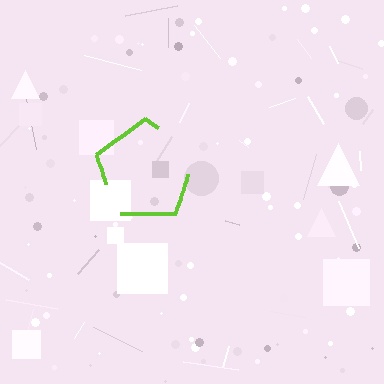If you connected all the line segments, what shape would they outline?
They would outline a pentagon.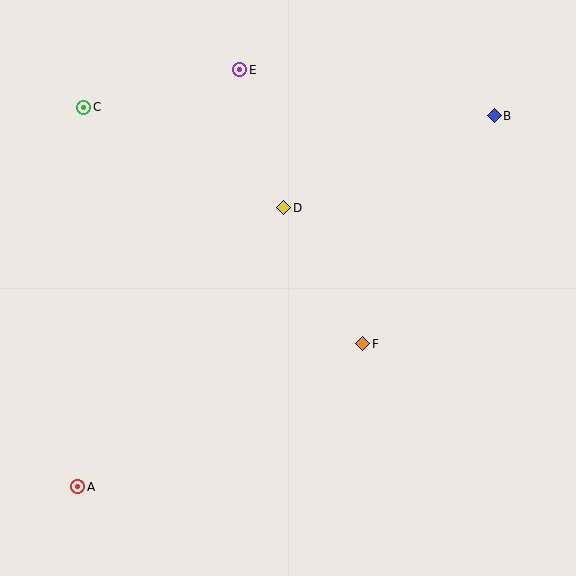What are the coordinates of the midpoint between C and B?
The midpoint between C and B is at (289, 112).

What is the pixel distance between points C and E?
The distance between C and E is 160 pixels.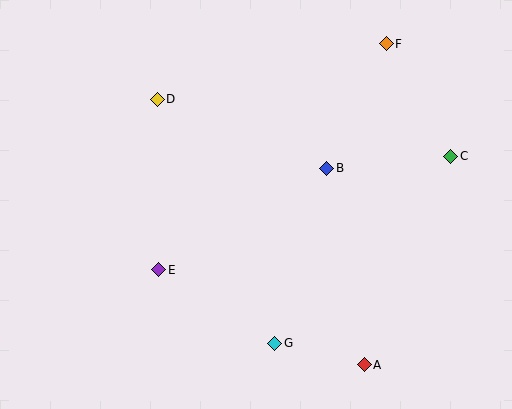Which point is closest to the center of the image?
Point B at (327, 168) is closest to the center.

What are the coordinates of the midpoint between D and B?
The midpoint between D and B is at (242, 134).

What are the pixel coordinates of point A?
Point A is at (364, 365).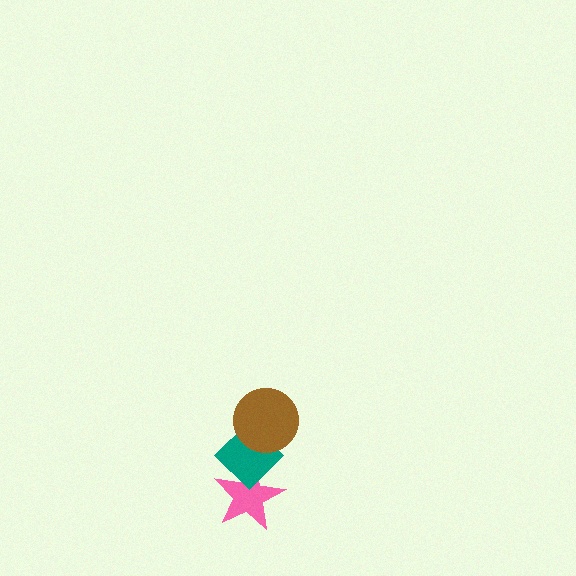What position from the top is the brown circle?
The brown circle is 1st from the top.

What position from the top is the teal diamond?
The teal diamond is 2nd from the top.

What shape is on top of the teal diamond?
The brown circle is on top of the teal diamond.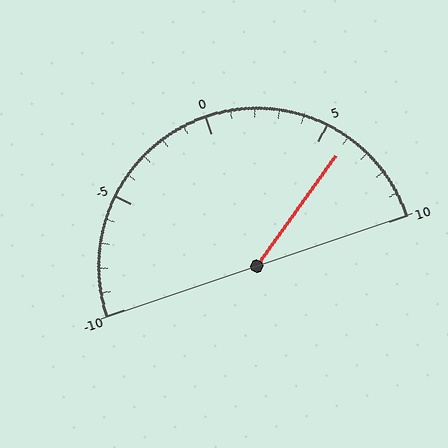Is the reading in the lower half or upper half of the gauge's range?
The reading is in the upper half of the range (-10 to 10).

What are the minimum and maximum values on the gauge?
The gauge ranges from -10 to 10.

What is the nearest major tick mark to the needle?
The nearest major tick mark is 5.